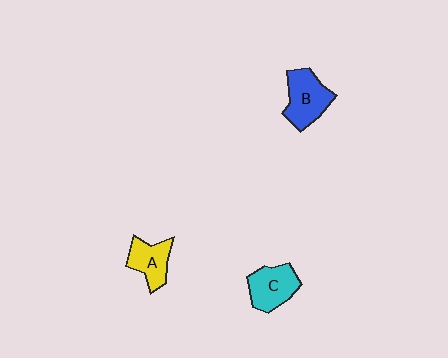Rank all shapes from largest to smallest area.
From largest to smallest: B (blue), C (cyan), A (yellow).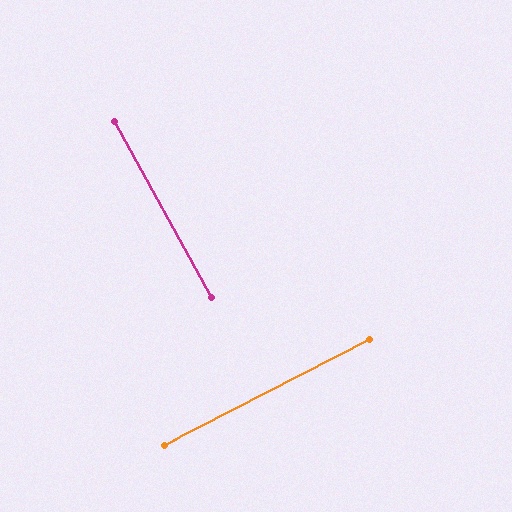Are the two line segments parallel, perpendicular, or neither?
Perpendicular — they meet at approximately 88°.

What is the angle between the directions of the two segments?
Approximately 88 degrees.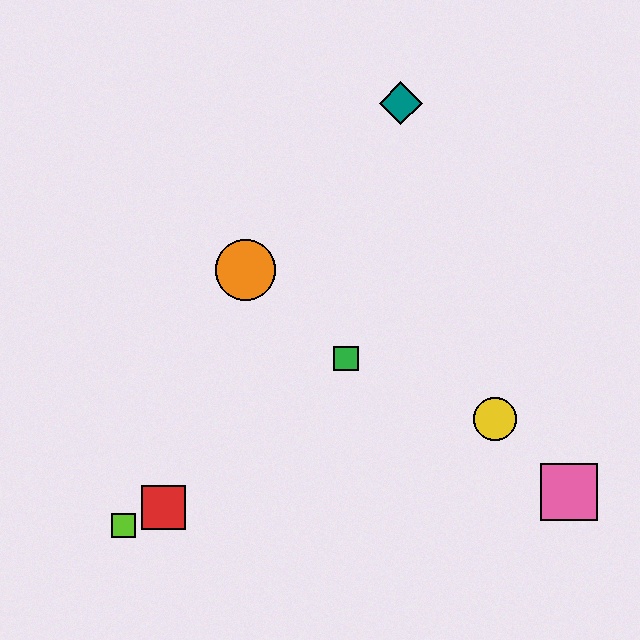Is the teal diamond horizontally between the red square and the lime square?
No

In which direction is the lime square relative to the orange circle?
The lime square is below the orange circle.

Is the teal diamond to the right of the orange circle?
Yes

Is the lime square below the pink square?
Yes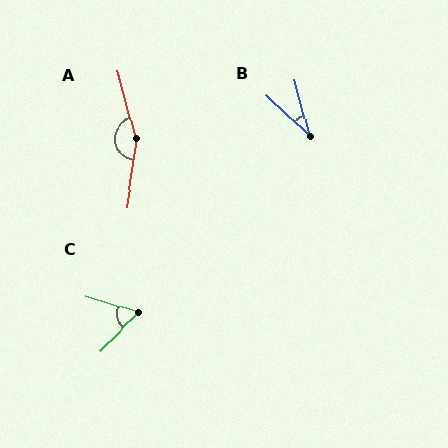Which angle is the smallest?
B, at approximately 33 degrees.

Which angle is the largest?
A, at approximately 157 degrees.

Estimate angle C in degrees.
Approximately 62 degrees.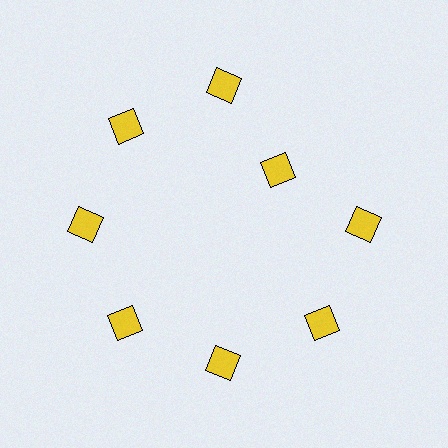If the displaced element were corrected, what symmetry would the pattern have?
It would have 8-fold rotational symmetry — the pattern would map onto itself every 45 degrees.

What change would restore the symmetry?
The symmetry would be restored by moving it outward, back onto the ring so that all 8 diamonds sit at equal angles and equal distance from the center.